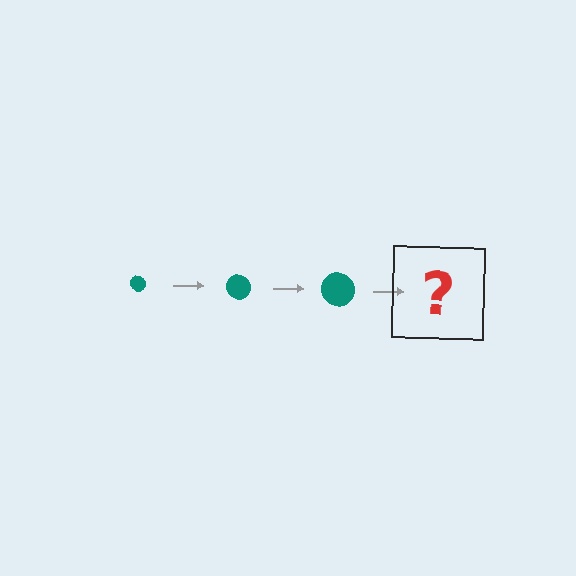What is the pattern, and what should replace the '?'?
The pattern is that the circle gets progressively larger each step. The '?' should be a teal circle, larger than the previous one.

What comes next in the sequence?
The next element should be a teal circle, larger than the previous one.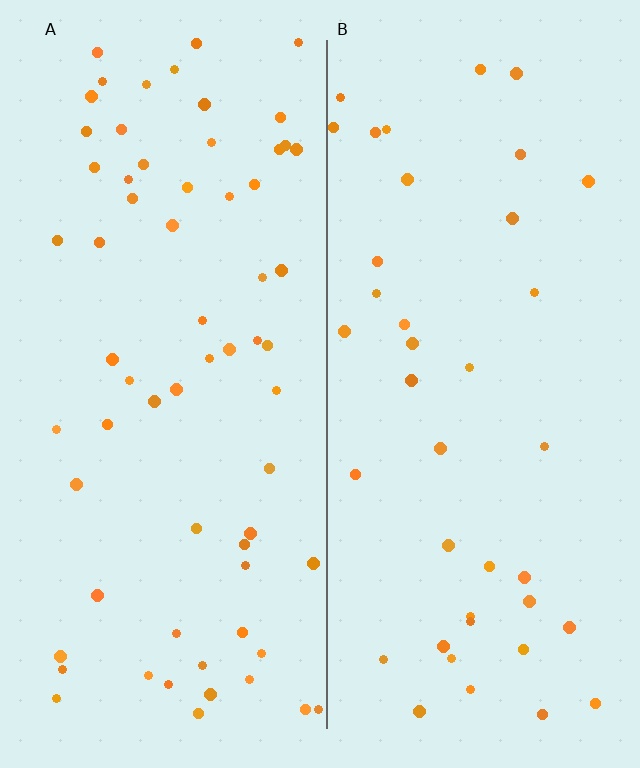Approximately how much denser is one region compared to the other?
Approximately 1.6× — region A over region B.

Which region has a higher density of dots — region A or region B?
A (the left).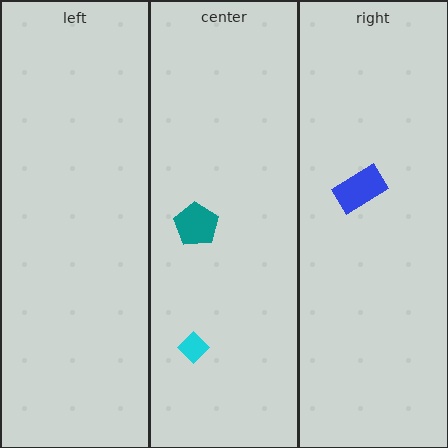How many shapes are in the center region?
2.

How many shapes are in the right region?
1.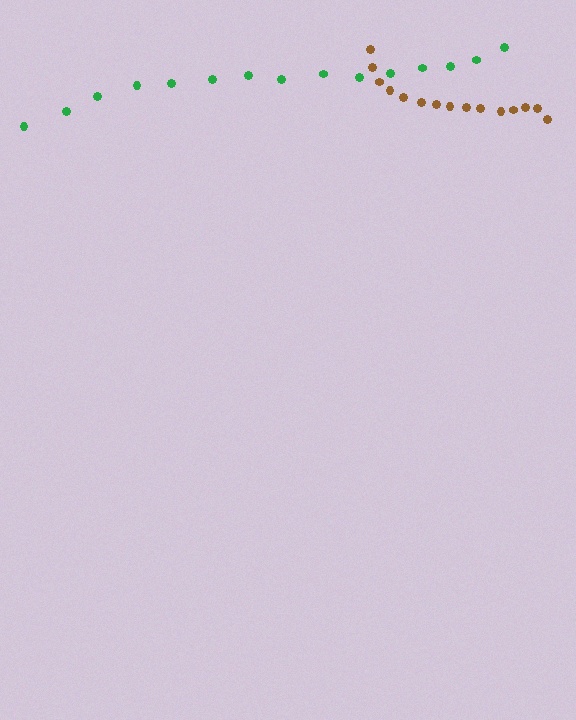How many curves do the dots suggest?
There are 2 distinct paths.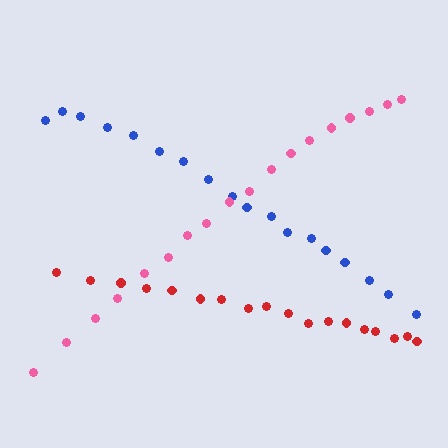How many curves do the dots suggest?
There are 3 distinct paths.